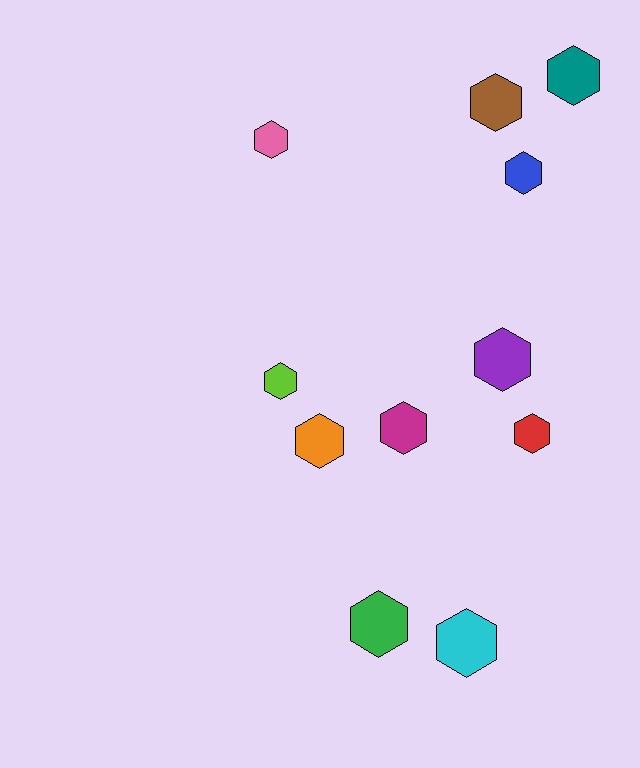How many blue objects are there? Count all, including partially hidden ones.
There is 1 blue object.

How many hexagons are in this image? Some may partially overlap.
There are 11 hexagons.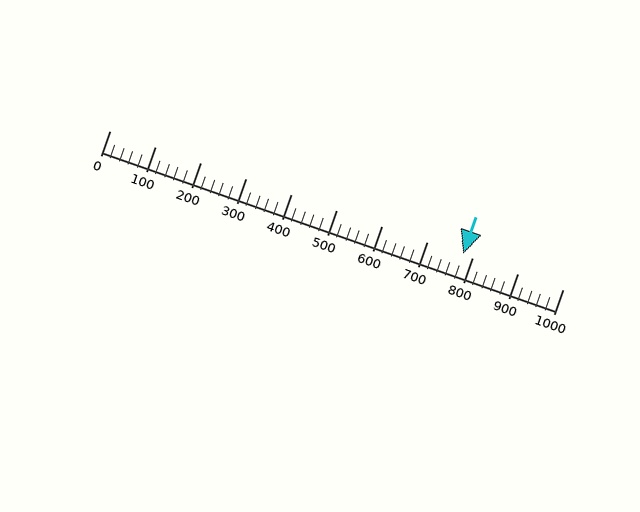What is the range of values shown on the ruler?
The ruler shows values from 0 to 1000.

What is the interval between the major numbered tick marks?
The major tick marks are spaced 100 units apart.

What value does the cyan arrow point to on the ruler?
The cyan arrow points to approximately 780.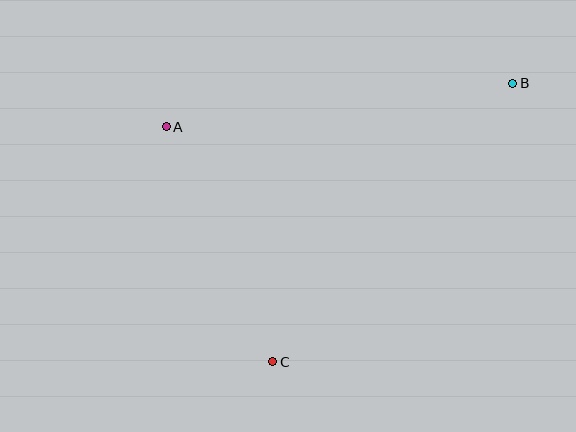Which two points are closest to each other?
Points A and C are closest to each other.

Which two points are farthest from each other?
Points B and C are farthest from each other.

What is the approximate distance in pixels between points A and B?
The distance between A and B is approximately 349 pixels.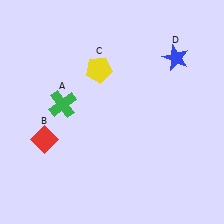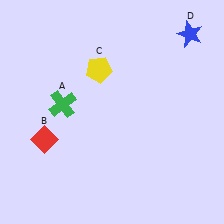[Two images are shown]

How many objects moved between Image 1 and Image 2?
1 object moved between the two images.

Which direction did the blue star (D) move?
The blue star (D) moved up.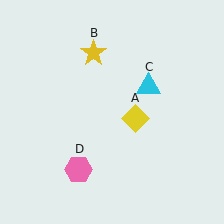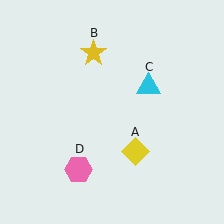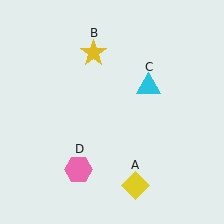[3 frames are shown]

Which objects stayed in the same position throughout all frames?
Yellow star (object B) and cyan triangle (object C) and pink hexagon (object D) remained stationary.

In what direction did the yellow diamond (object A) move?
The yellow diamond (object A) moved down.